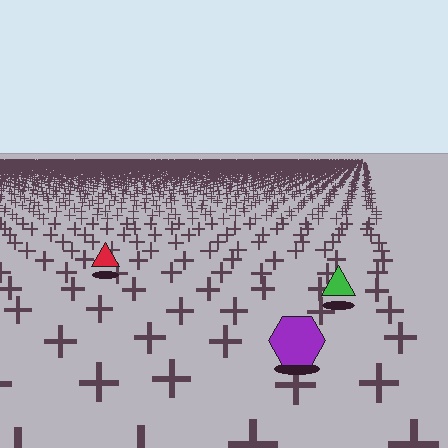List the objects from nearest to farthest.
From nearest to farthest: the purple hexagon, the green triangle, the red triangle.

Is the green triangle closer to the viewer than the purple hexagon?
No. The purple hexagon is closer — you can tell from the texture gradient: the ground texture is coarser near it.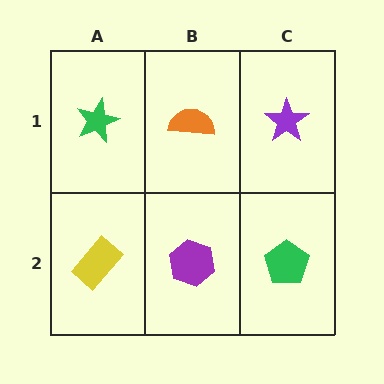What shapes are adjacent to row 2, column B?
An orange semicircle (row 1, column B), a yellow rectangle (row 2, column A), a green pentagon (row 2, column C).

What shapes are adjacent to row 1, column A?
A yellow rectangle (row 2, column A), an orange semicircle (row 1, column B).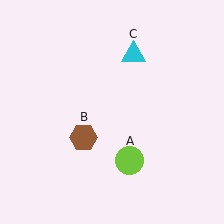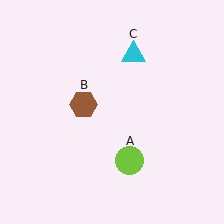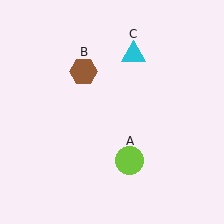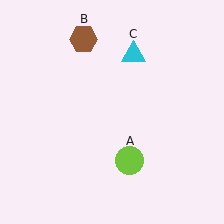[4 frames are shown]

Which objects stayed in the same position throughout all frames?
Lime circle (object A) and cyan triangle (object C) remained stationary.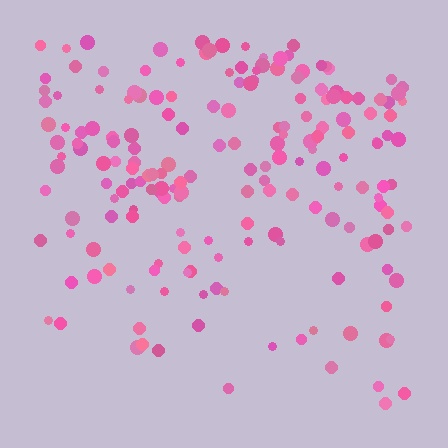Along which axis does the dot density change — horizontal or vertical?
Vertical.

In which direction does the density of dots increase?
From bottom to top, with the top side densest.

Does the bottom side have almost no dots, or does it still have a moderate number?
Still a moderate number, just noticeably fewer than the top.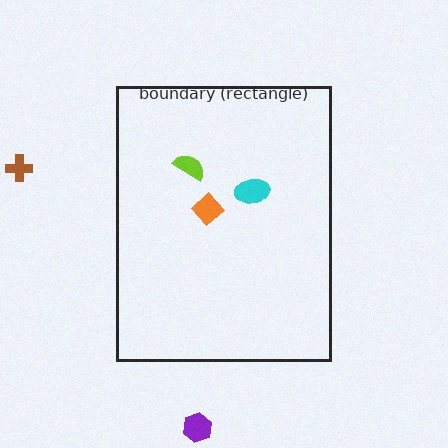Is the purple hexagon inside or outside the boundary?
Outside.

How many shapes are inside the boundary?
3 inside, 2 outside.